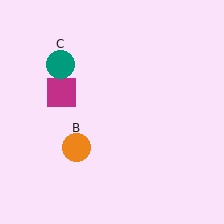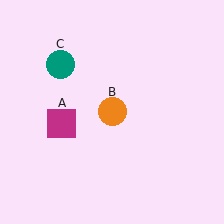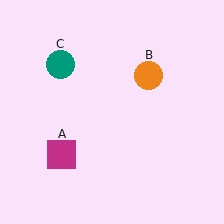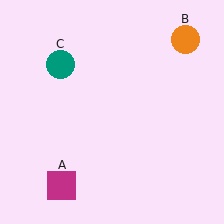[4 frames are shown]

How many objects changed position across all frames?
2 objects changed position: magenta square (object A), orange circle (object B).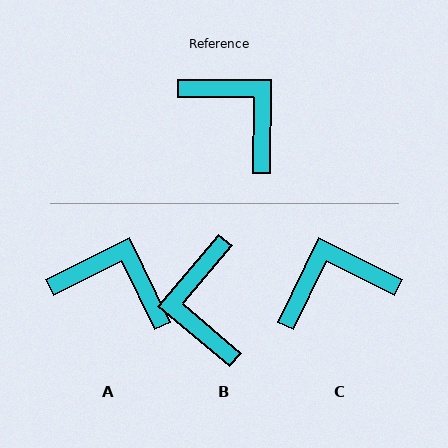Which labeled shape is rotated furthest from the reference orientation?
B, about 140 degrees away.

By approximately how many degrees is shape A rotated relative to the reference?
Approximately 26 degrees counter-clockwise.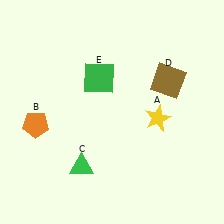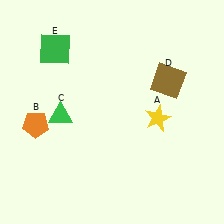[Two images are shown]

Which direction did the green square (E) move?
The green square (E) moved left.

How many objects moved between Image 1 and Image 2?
2 objects moved between the two images.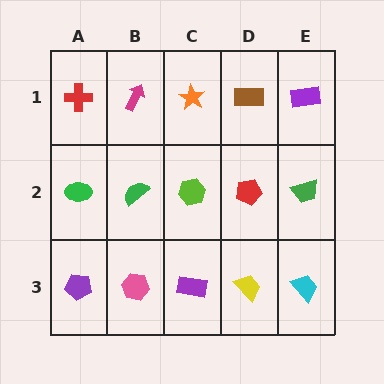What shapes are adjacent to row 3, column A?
A green ellipse (row 2, column A), a pink hexagon (row 3, column B).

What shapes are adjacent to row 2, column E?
A purple rectangle (row 1, column E), a cyan trapezoid (row 3, column E), a red pentagon (row 2, column D).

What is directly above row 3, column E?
A green trapezoid.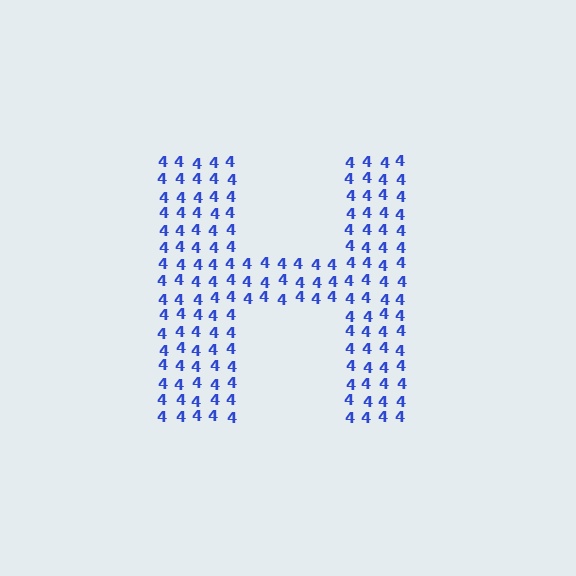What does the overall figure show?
The overall figure shows the letter H.